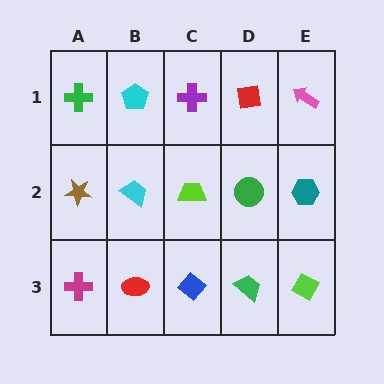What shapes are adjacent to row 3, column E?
A teal hexagon (row 2, column E), a green trapezoid (row 3, column D).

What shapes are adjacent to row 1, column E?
A teal hexagon (row 2, column E), a red square (row 1, column D).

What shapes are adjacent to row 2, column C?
A purple cross (row 1, column C), a blue diamond (row 3, column C), a cyan trapezoid (row 2, column B), a green circle (row 2, column D).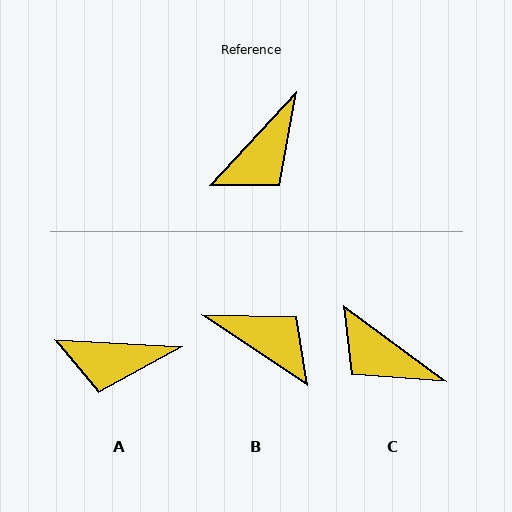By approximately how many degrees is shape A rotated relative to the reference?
Approximately 51 degrees clockwise.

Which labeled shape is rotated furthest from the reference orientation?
B, about 99 degrees away.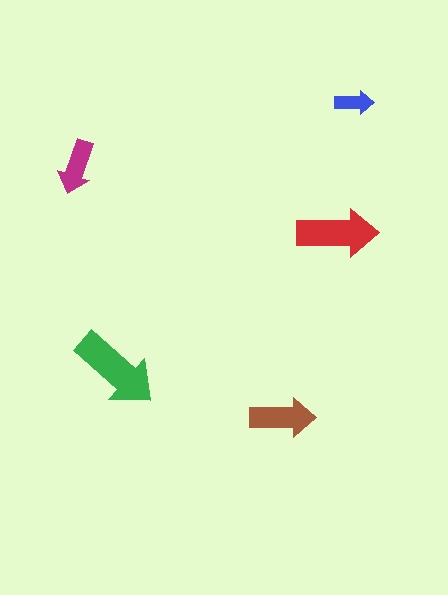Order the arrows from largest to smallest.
the green one, the red one, the brown one, the magenta one, the blue one.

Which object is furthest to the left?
The magenta arrow is leftmost.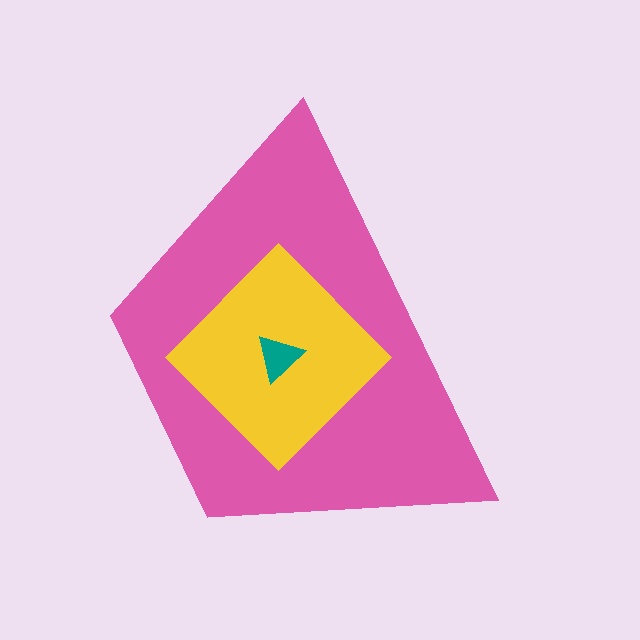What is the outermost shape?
The pink trapezoid.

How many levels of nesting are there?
3.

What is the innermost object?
The teal triangle.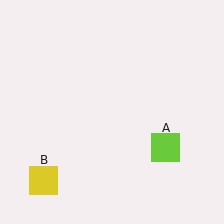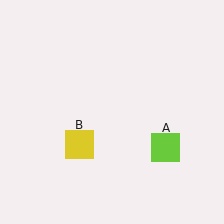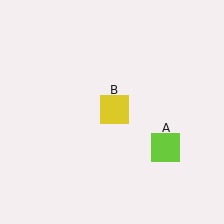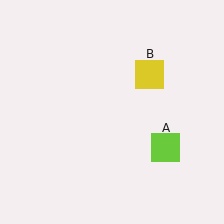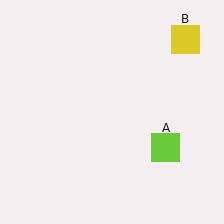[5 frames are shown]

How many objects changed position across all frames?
1 object changed position: yellow square (object B).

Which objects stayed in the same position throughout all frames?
Lime square (object A) remained stationary.